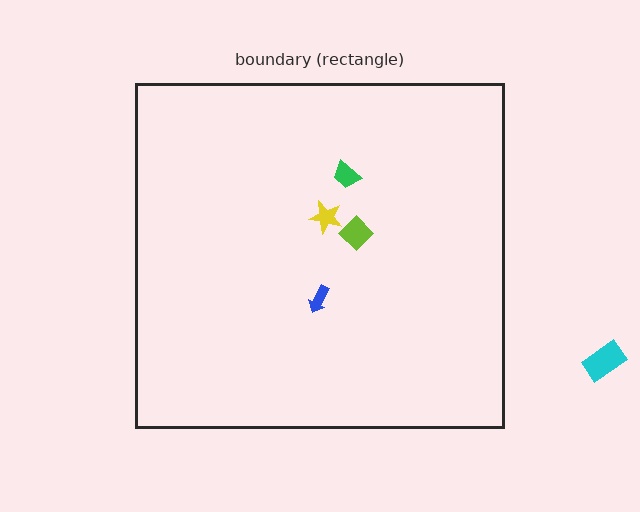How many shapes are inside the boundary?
4 inside, 1 outside.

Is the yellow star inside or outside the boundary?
Inside.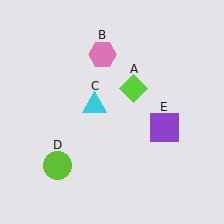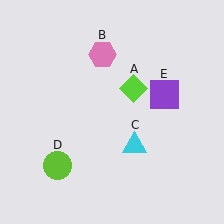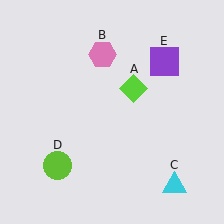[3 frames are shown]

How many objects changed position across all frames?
2 objects changed position: cyan triangle (object C), purple square (object E).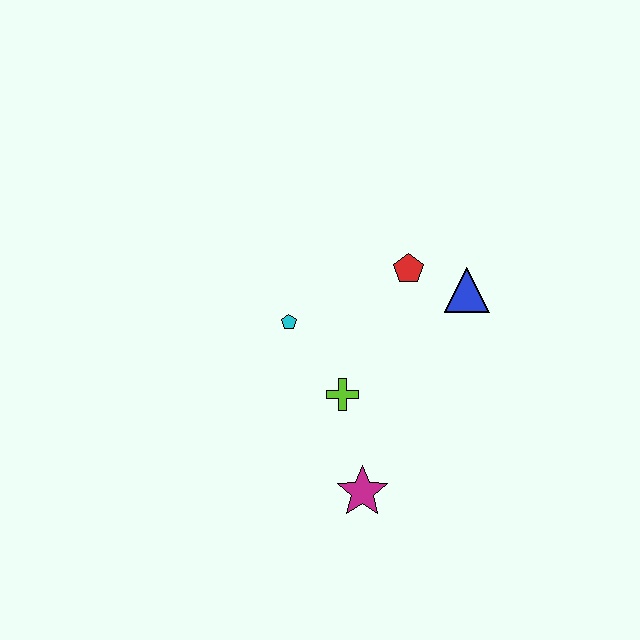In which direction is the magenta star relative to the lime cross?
The magenta star is below the lime cross.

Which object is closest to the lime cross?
The cyan pentagon is closest to the lime cross.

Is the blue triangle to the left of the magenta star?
No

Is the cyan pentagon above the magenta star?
Yes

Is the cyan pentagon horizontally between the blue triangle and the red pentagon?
No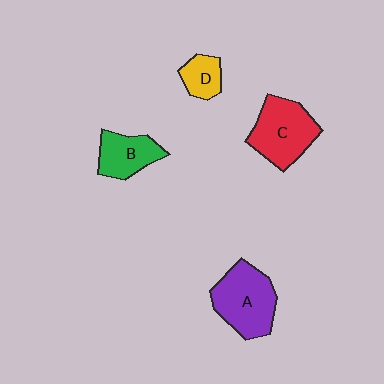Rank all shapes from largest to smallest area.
From largest to smallest: A (purple), C (red), B (green), D (yellow).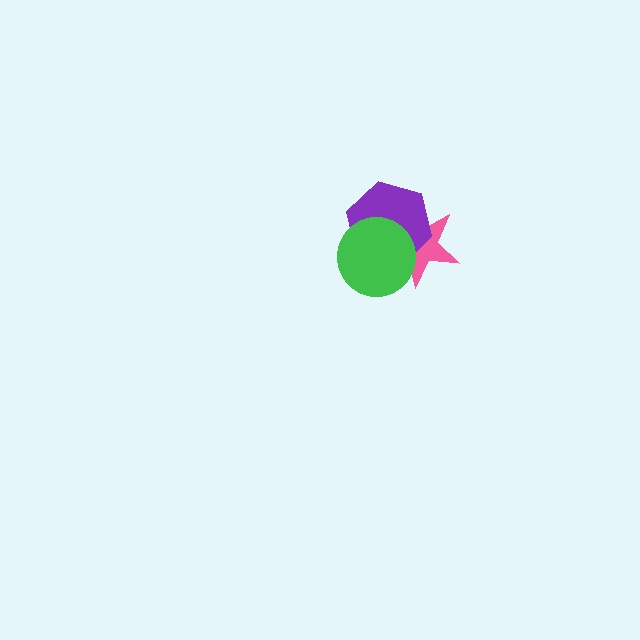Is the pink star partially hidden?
Yes, it is partially covered by another shape.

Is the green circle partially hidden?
No, no other shape covers it.